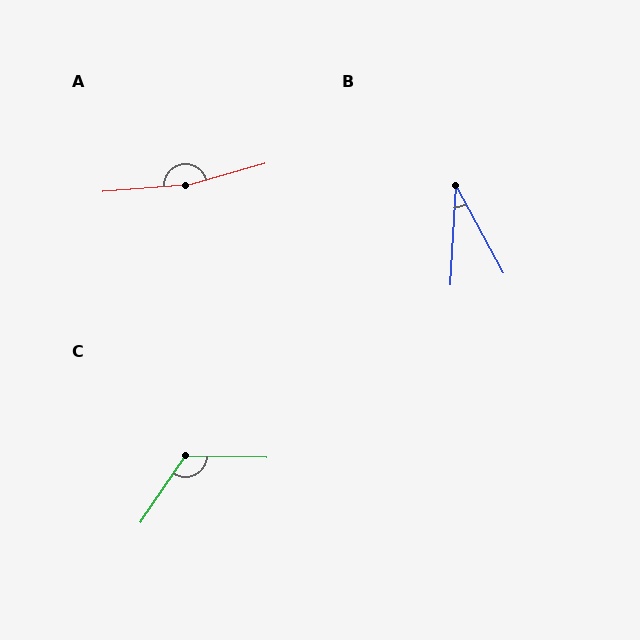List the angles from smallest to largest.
B (32°), C (123°), A (169°).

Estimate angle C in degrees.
Approximately 123 degrees.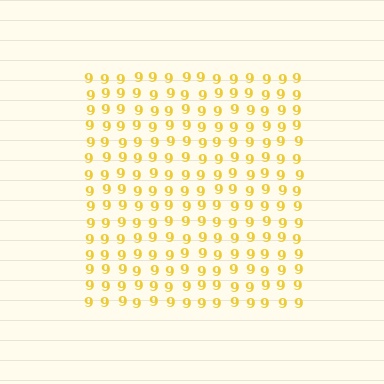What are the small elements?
The small elements are digit 9's.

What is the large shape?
The large shape is a square.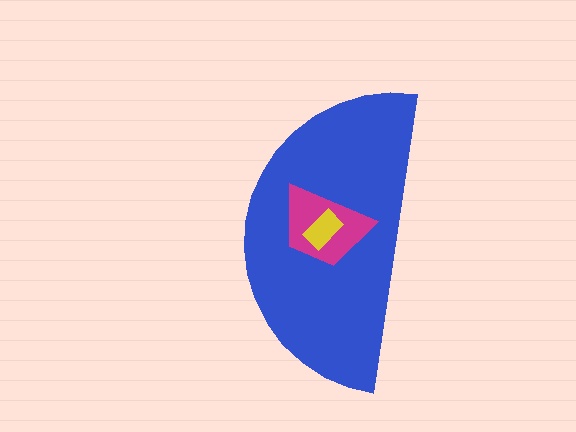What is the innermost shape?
The yellow rectangle.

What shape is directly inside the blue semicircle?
The magenta trapezoid.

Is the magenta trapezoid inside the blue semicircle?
Yes.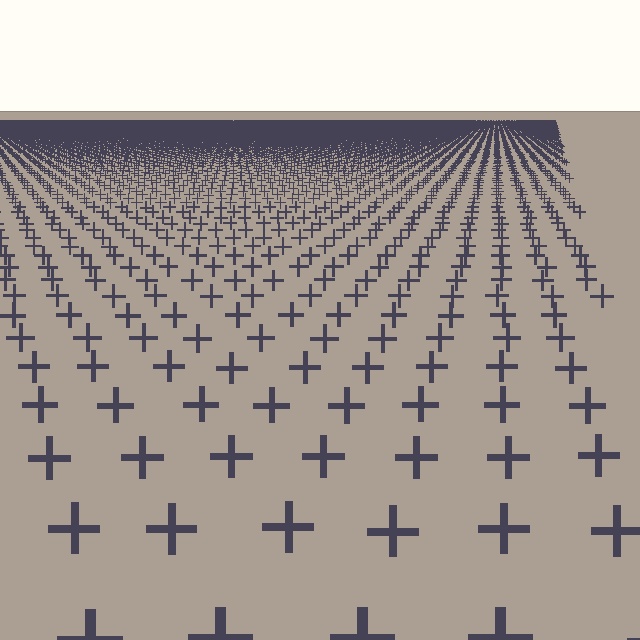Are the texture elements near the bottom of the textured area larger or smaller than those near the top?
Larger. Near the bottom, elements are closer to the viewer and appear at a bigger on-screen size.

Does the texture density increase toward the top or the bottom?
Density increases toward the top.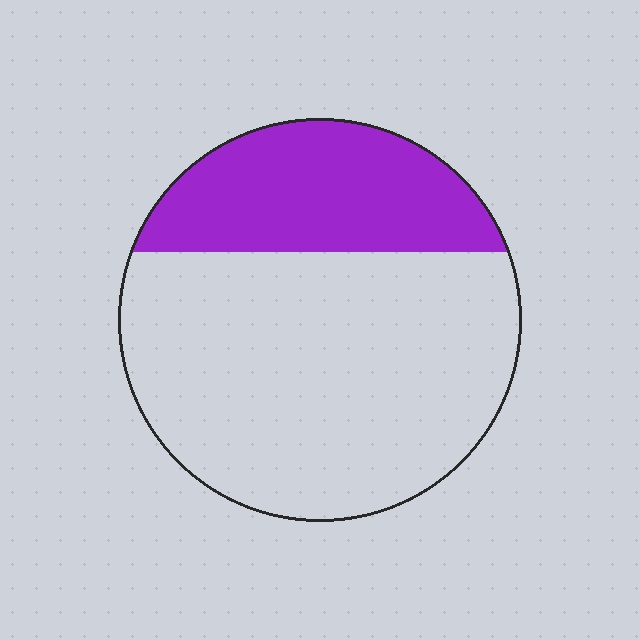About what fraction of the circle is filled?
About one quarter (1/4).